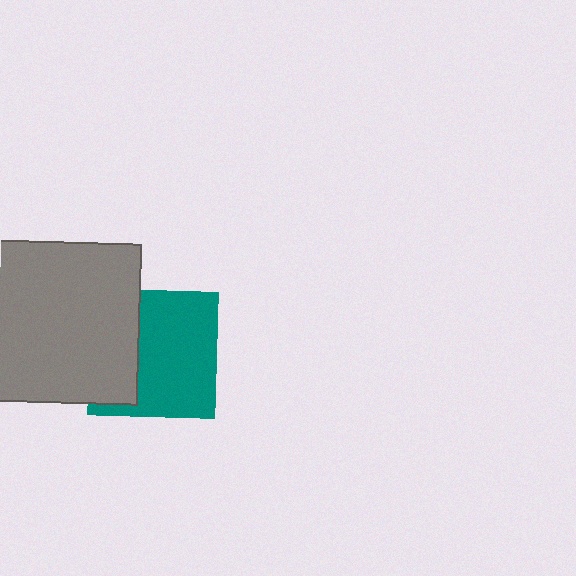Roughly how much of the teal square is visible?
About half of it is visible (roughly 65%).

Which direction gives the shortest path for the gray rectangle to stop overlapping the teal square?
Moving left gives the shortest separation.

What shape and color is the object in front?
The object in front is a gray rectangle.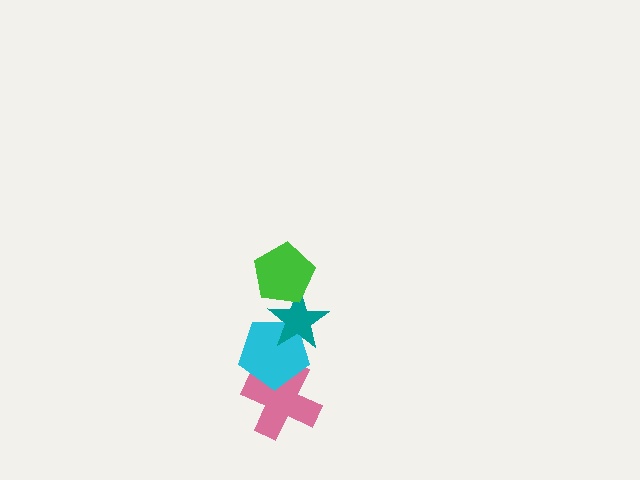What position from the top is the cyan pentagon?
The cyan pentagon is 3rd from the top.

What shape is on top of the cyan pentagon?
The teal star is on top of the cyan pentagon.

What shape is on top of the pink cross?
The cyan pentagon is on top of the pink cross.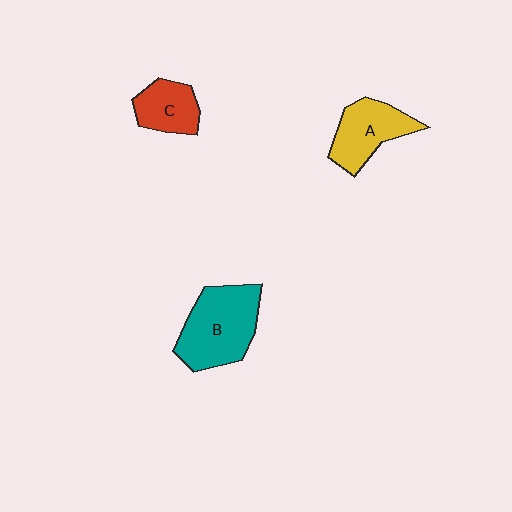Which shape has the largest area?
Shape B (teal).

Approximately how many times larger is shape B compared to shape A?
Approximately 1.4 times.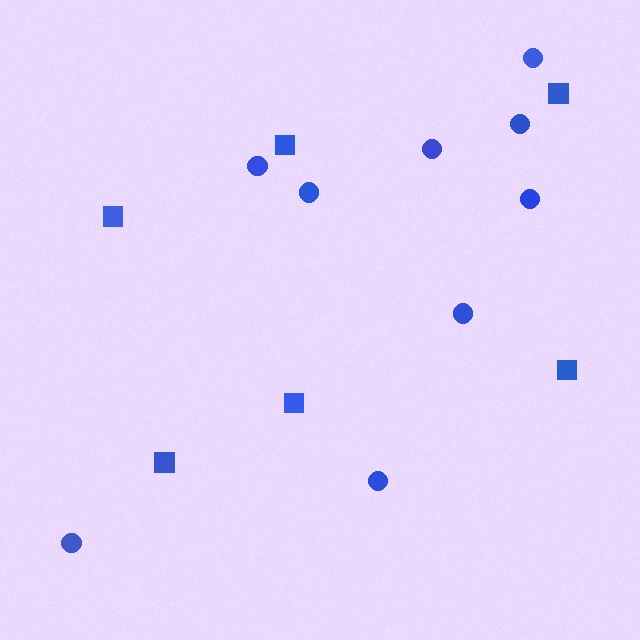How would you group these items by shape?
There are 2 groups: one group of circles (9) and one group of squares (6).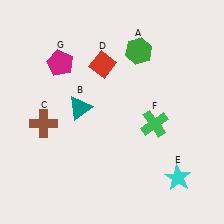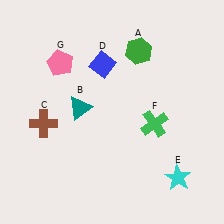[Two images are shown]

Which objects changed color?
D changed from red to blue. G changed from magenta to pink.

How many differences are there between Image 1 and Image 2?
There are 2 differences between the two images.